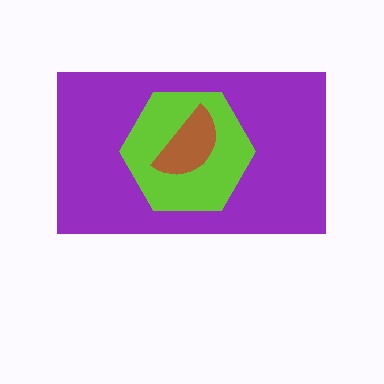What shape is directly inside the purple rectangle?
The lime hexagon.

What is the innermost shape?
The brown semicircle.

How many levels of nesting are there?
3.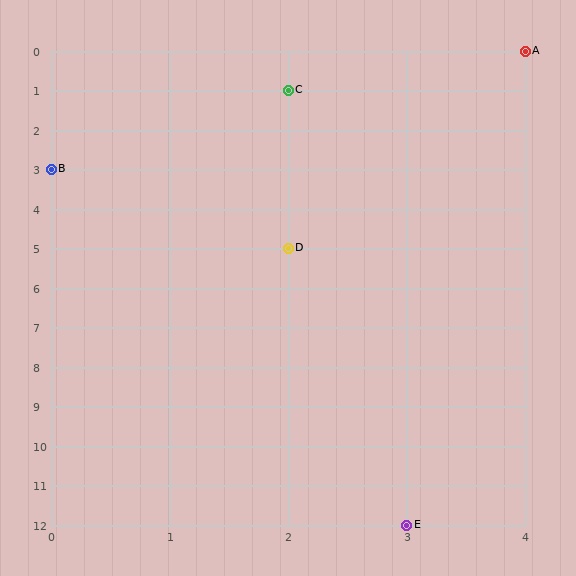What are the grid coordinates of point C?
Point C is at grid coordinates (2, 1).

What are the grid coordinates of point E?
Point E is at grid coordinates (3, 12).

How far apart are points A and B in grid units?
Points A and B are 4 columns and 3 rows apart (about 5.0 grid units diagonally).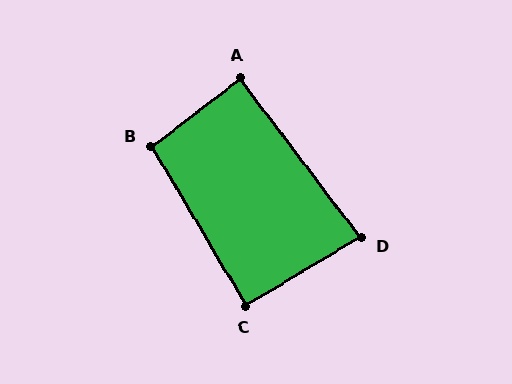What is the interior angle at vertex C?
Approximately 90 degrees (approximately right).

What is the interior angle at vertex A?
Approximately 90 degrees (approximately right).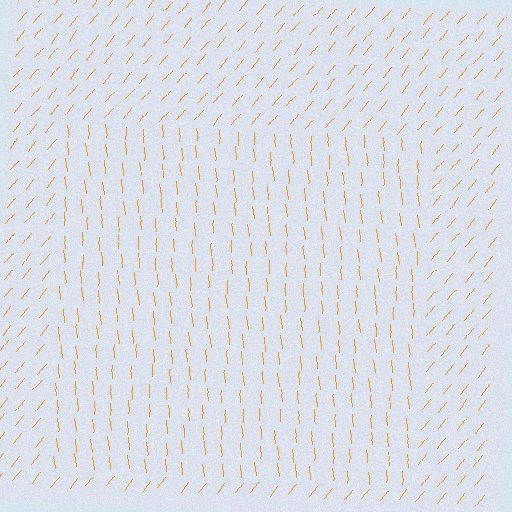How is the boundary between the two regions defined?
The boundary is defined purely by a change in line orientation (approximately 45 degrees difference). All lines are the same color and thickness.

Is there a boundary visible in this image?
Yes, there is a texture boundary formed by a change in line orientation.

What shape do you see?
I see a rectangle.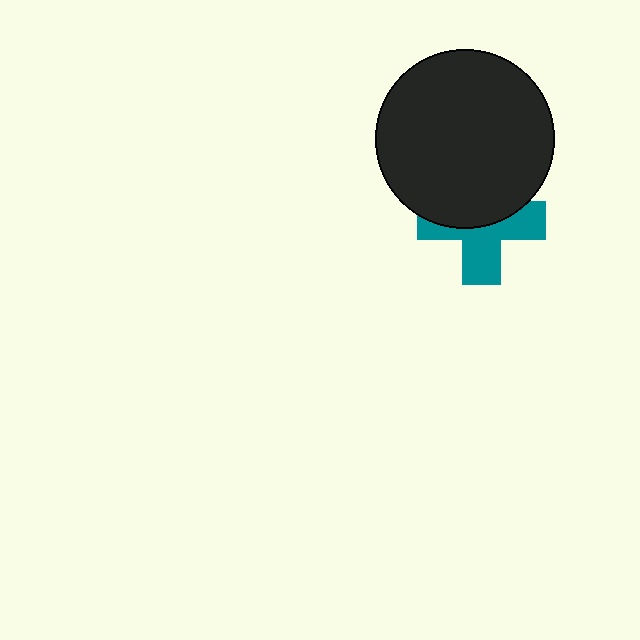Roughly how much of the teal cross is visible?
About half of it is visible (roughly 52%).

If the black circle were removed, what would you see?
You would see the complete teal cross.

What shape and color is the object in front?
The object in front is a black circle.